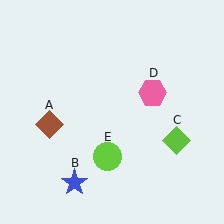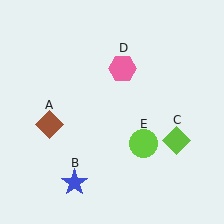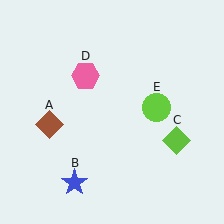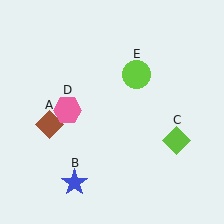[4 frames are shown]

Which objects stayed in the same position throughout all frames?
Brown diamond (object A) and blue star (object B) and lime diamond (object C) remained stationary.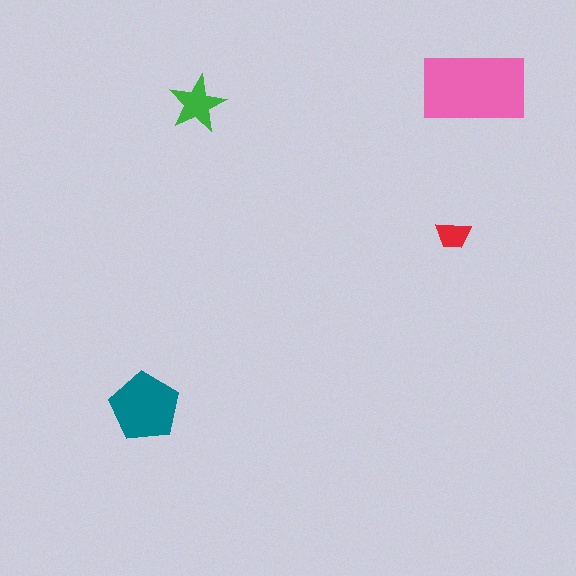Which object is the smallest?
The red trapezoid.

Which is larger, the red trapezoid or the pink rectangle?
The pink rectangle.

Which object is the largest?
The pink rectangle.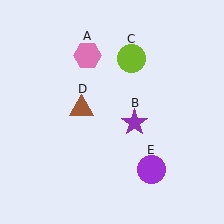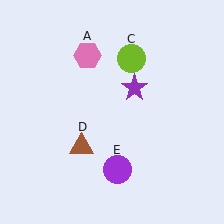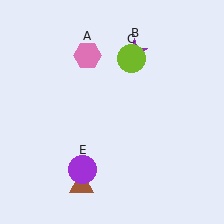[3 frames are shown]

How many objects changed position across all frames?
3 objects changed position: purple star (object B), brown triangle (object D), purple circle (object E).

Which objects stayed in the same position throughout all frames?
Pink hexagon (object A) and lime circle (object C) remained stationary.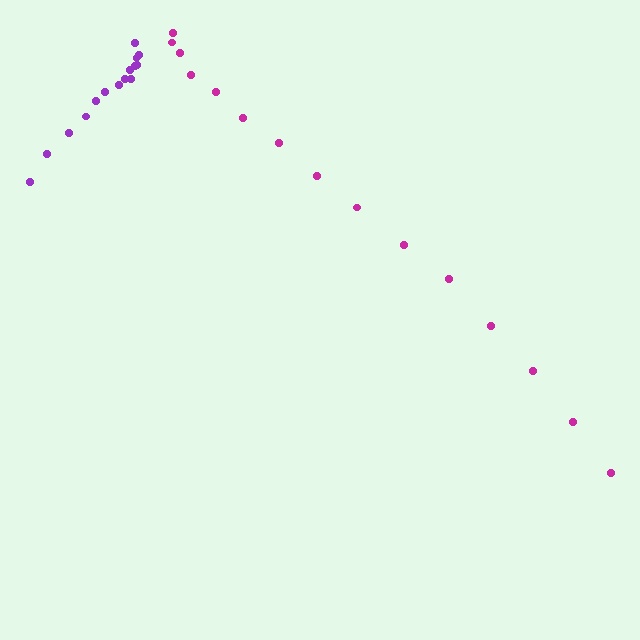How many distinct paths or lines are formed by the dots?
There are 2 distinct paths.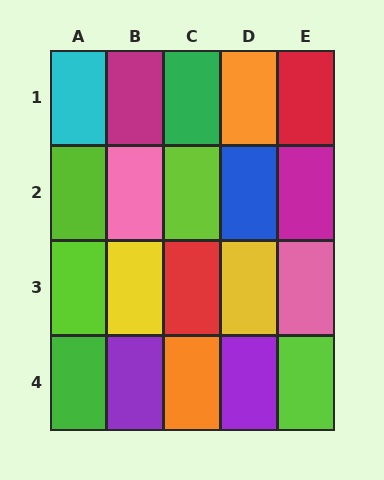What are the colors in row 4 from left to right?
Green, purple, orange, purple, lime.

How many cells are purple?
2 cells are purple.